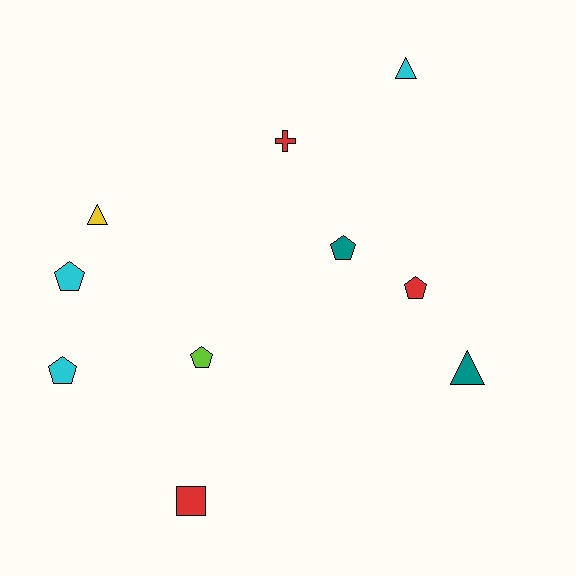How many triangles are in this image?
There are 3 triangles.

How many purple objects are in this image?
There are no purple objects.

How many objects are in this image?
There are 10 objects.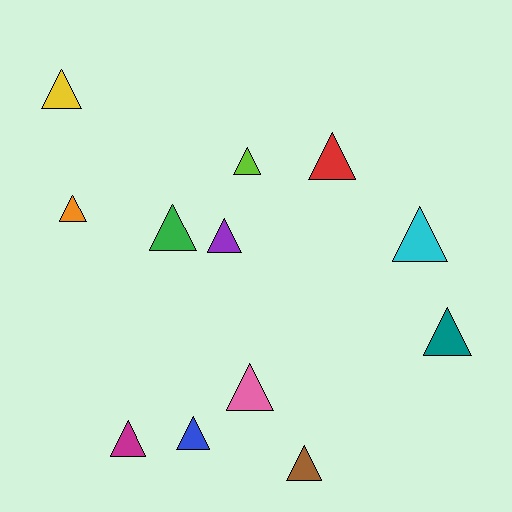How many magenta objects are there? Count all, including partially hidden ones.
There is 1 magenta object.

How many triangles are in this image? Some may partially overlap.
There are 12 triangles.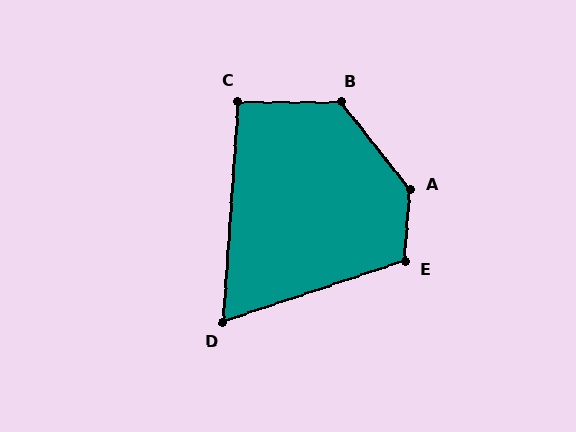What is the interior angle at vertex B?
Approximately 129 degrees (obtuse).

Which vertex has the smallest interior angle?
D, at approximately 68 degrees.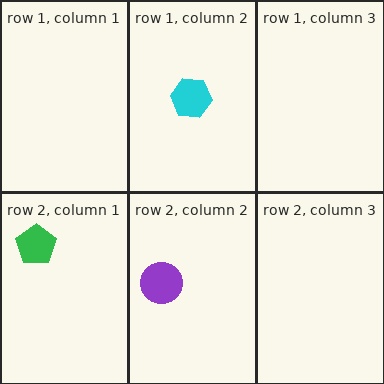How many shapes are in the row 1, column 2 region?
1.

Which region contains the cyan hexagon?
The row 1, column 2 region.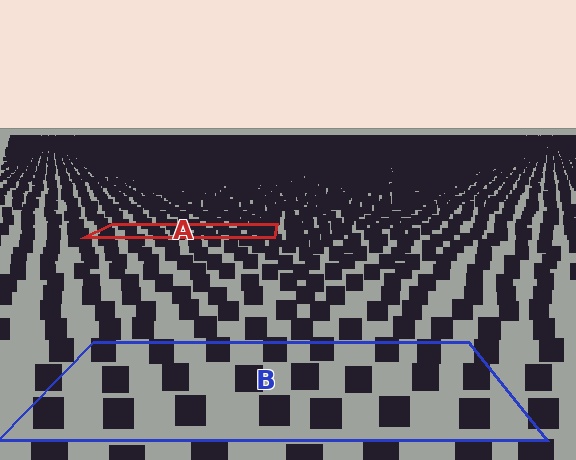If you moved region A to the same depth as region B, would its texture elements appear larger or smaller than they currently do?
They would appear larger. At a closer depth, the same texture elements are projected at a bigger on-screen size.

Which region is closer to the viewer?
Region B is closer. The texture elements there are larger and more spread out.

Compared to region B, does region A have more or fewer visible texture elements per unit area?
Region A has more texture elements per unit area — they are packed more densely because it is farther away.